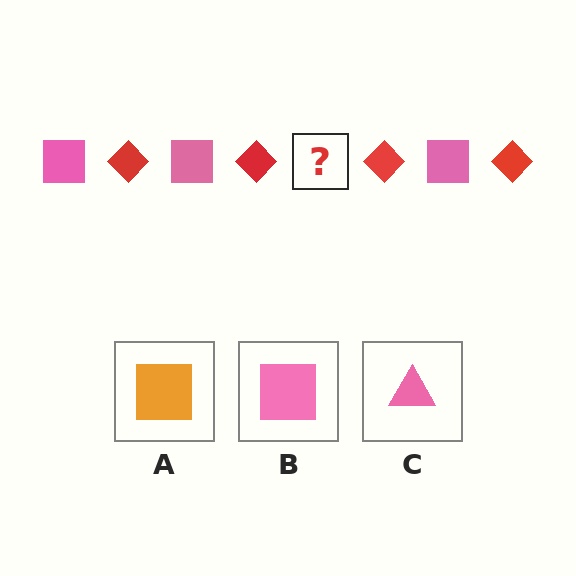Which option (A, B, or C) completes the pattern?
B.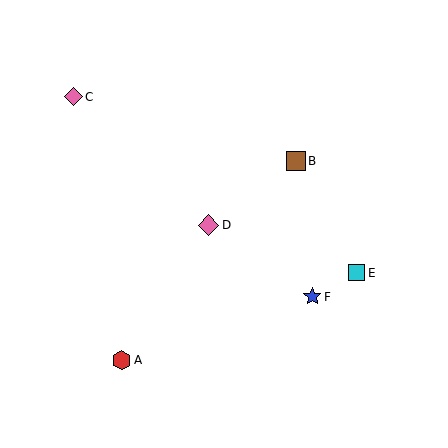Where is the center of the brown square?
The center of the brown square is at (296, 161).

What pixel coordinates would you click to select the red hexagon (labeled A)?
Click at (121, 360) to select the red hexagon A.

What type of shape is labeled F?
Shape F is a blue star.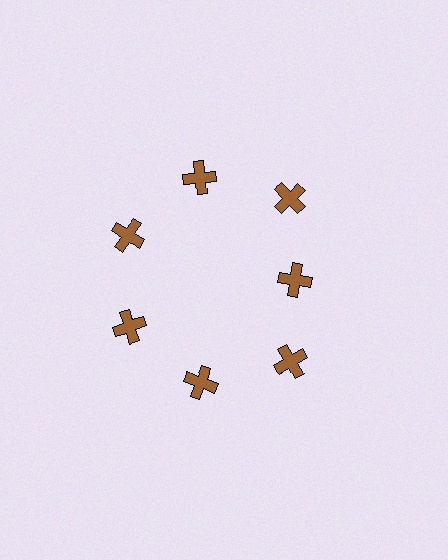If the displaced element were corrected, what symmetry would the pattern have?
It would have 7-fold rotational symmetry — the pattern would map onto itself every 51 degrees.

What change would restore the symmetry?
The symmetry would be restored by moving it outward, back onto the ring so that all 7 crosses sit at equal angles and equal distance from the center.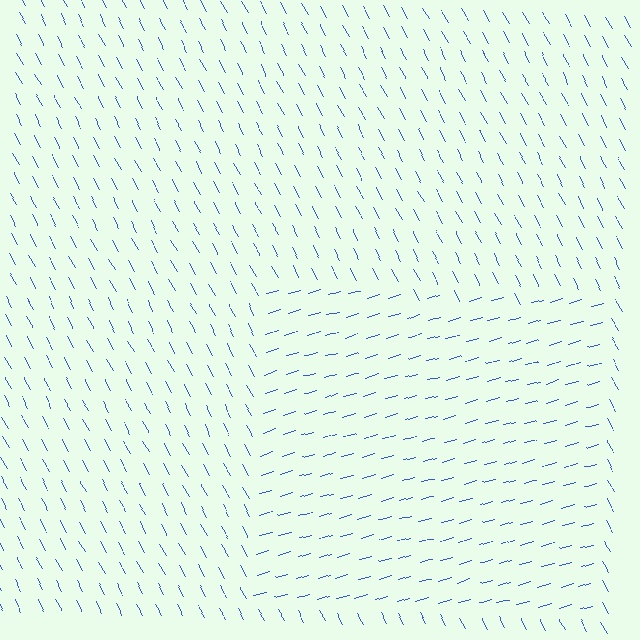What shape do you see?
I see a rectangle.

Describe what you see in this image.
The image is filled with small blue line segments. A rectangle region in the image has lines oriented differently from the surrounding lines, creating a visible texture boundary.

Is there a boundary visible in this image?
Yes, there is a texture boundary formed by a change in line orientation.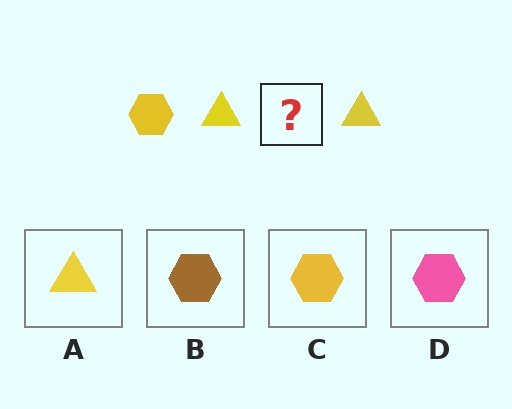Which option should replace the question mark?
Option C.